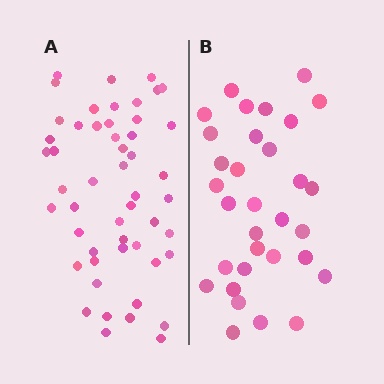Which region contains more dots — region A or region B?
Region A (the left region) has more dots.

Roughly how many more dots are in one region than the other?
Region A has approximately 20 more dots than region B.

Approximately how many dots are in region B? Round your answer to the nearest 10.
About 30 dots. (The exact count is 32, which rounds to 30.)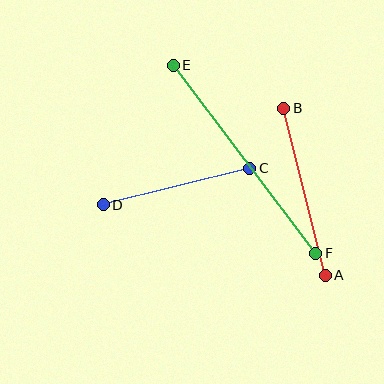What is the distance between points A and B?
The distance is approximately 172 pixels.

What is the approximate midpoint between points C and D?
The midpoint is at approximately (176, 186) pixels.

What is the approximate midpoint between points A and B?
The midpoint is at approximately (304, 192) pixels.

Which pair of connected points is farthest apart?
Points E and F are farthest apart.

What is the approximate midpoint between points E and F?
The midpoint is at approximately (244, 159) pixels.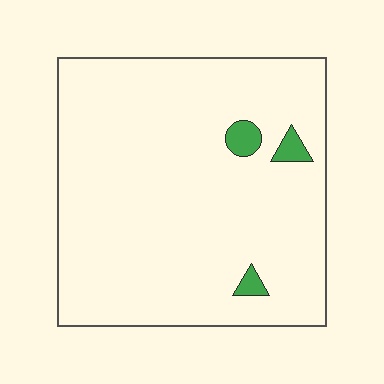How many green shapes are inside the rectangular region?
3.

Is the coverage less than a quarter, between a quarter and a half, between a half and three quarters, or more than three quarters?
Less than a quarter.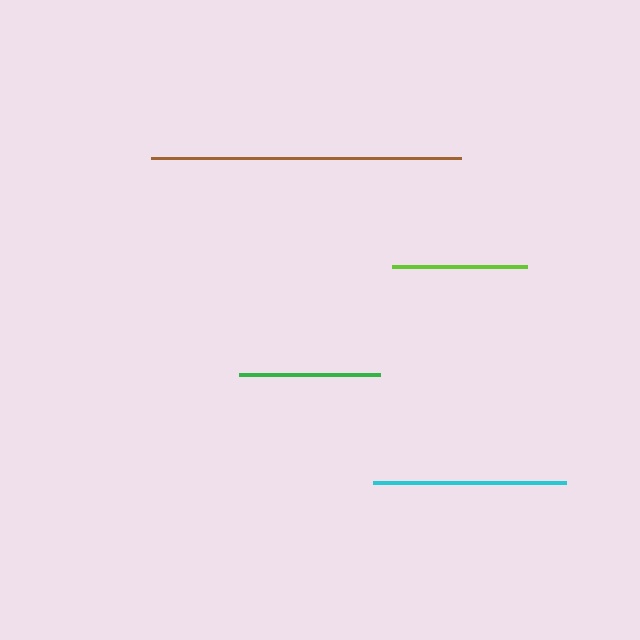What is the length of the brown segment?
The brown segment is approximately 310 pixels long.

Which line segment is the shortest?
The lime line is the shortest at approximately 135 pixels.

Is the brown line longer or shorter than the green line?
The brown line is longer than the green line.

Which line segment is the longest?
The brown line is the longest at approximately 310 pixels.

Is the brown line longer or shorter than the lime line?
The brown line is longer than the lime line.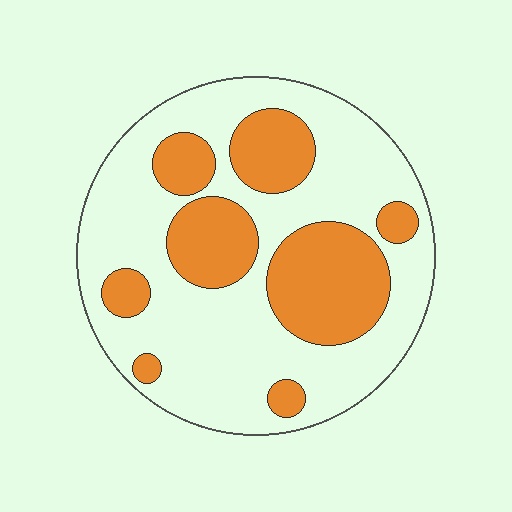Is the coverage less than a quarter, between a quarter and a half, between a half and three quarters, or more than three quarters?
Between a quarter and a half.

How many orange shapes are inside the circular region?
8.